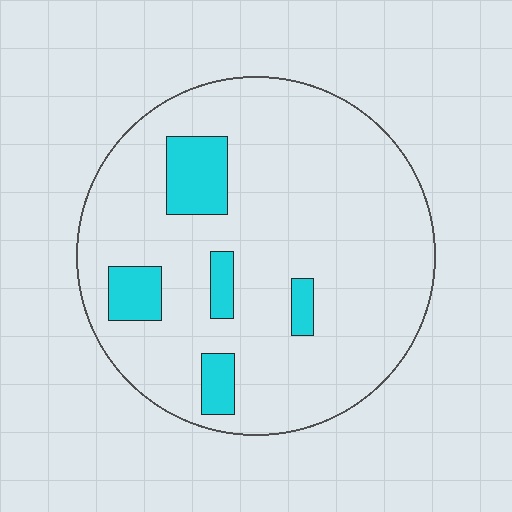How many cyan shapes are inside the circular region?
5.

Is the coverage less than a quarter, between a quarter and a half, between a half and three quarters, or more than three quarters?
Less than a quarter.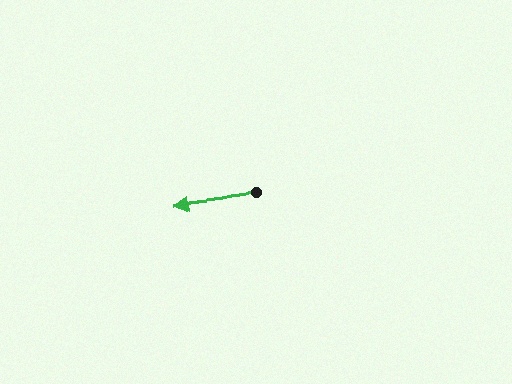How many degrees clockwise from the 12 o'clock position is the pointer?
Approximately 263 degrees.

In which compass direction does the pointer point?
West.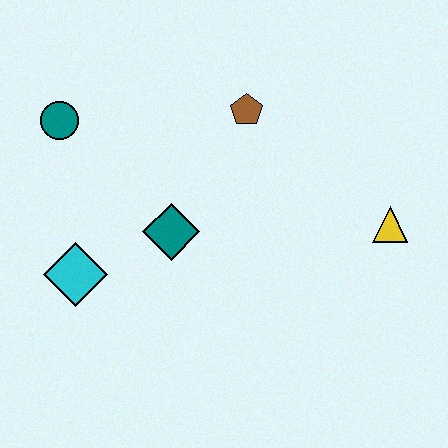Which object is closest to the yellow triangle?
The brown pentagon is closest to the yellow triangle.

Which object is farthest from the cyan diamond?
The yellow triangle is farthest from the cyan diamond.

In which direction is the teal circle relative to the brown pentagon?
The teal circle is to the left of the brown pentagon.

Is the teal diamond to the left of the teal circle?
No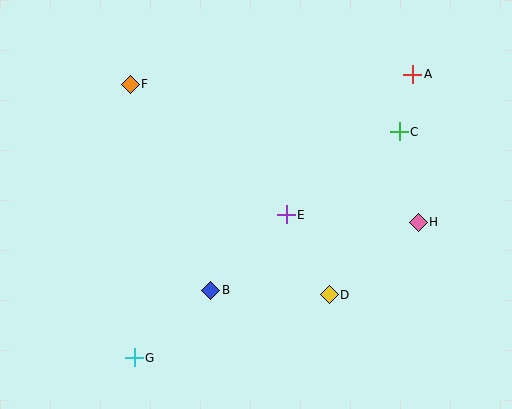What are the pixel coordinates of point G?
Point G is at (134, 358).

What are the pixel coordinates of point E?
Point E is at (286, 215).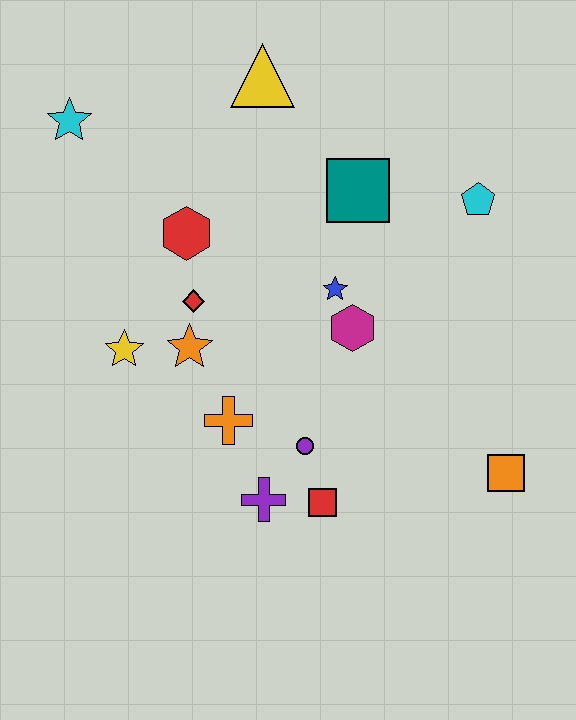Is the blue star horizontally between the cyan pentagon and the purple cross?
Yes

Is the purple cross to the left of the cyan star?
No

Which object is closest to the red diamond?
The orange star is closest to the red diamond.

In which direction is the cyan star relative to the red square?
The cyan star is above the red square.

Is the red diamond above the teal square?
No